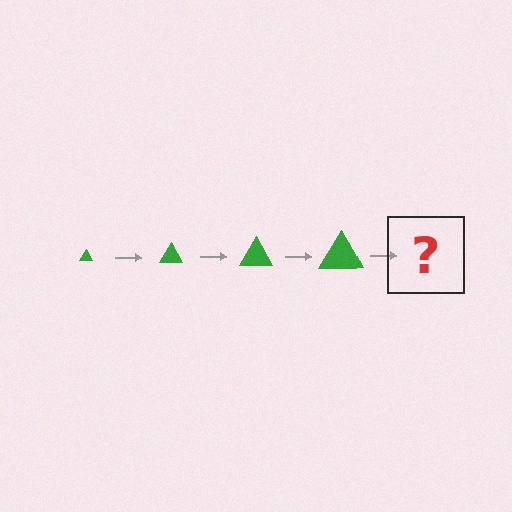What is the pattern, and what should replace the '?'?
The pattern is that the triangle gets progressively larger each step. The '?' should be a green triangle, larger than the previous one.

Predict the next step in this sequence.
The next step is a green triangle, larger than the previous one.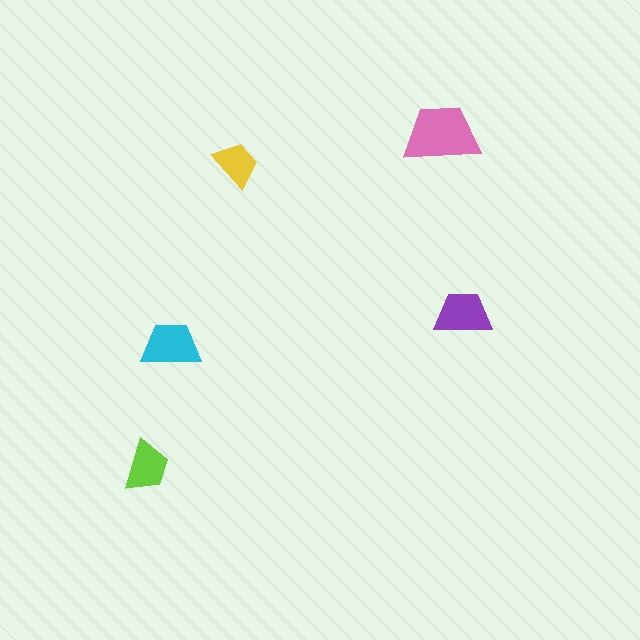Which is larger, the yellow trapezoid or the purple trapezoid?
The purple one.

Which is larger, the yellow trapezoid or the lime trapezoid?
The lime one.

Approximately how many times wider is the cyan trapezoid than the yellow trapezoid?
About 1.5 times wider.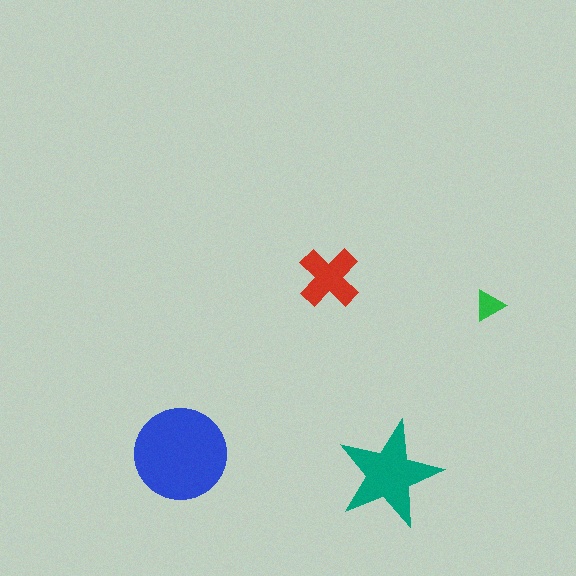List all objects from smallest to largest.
The green triangle, the red cross, the teal star, the blue circle.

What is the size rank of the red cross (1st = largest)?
3rd.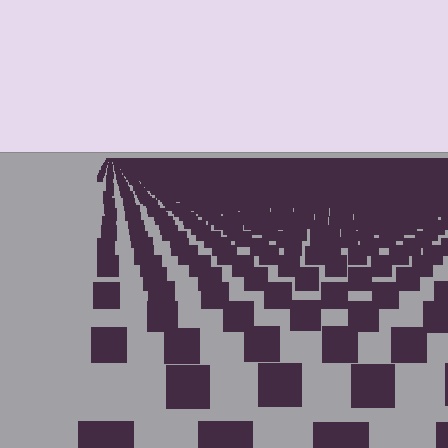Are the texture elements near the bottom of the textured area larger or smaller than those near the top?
Larger. Near the bottom, elements are closer to the viewer and appear at a bigger on-screen size.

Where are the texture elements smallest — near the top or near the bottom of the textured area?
Near the top.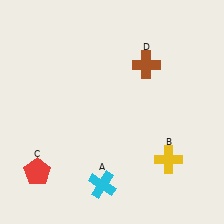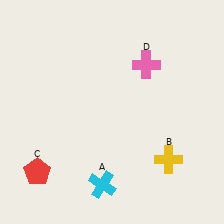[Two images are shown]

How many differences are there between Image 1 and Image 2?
There is 1 difference between the two images.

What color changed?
The cross (D) changed from brown in Image 1 to pink in Image 2.